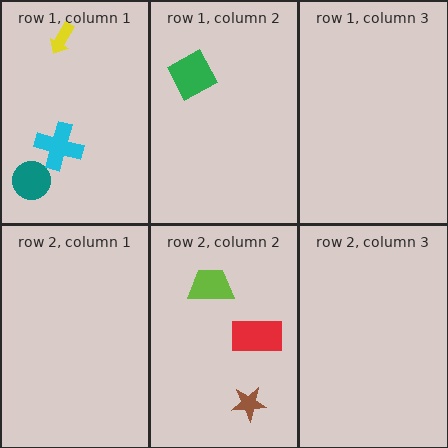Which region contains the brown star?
The row 2, column 2 region.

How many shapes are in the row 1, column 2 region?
1.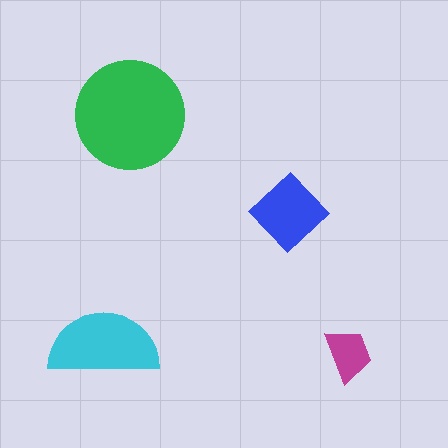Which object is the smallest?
The magenta trapezoid.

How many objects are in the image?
There are 4 objects in the image.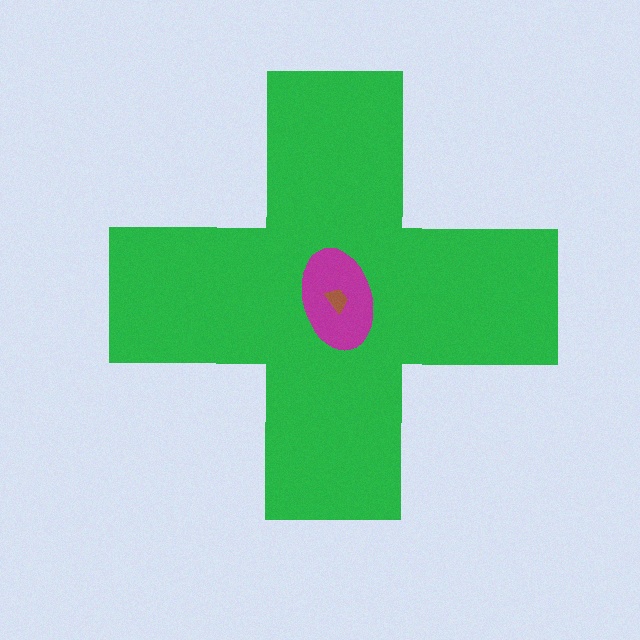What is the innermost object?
The brown trapezoid.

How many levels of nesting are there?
3.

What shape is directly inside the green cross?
The magenta ellipse.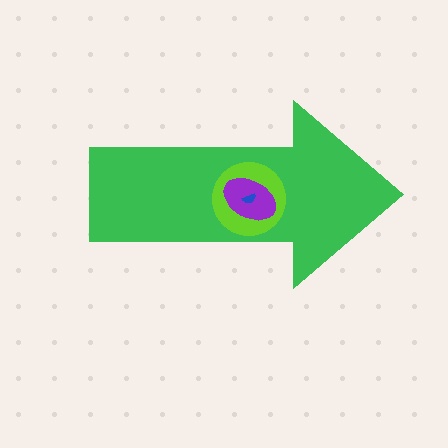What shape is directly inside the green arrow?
The lime circle.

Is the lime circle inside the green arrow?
Yes.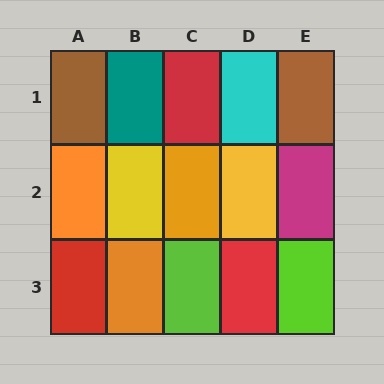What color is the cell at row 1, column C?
Red.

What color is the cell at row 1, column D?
Cyan.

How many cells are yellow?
2 cells are yellow.